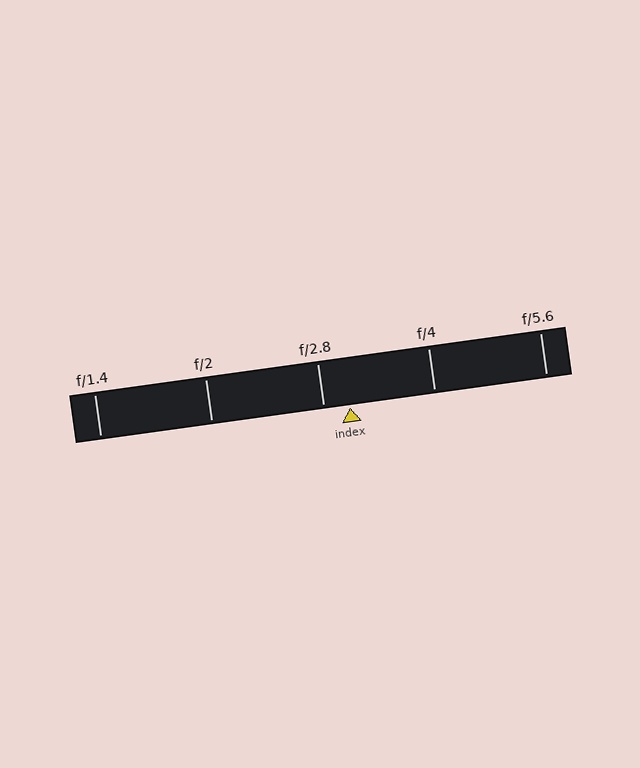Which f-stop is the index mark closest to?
The index mark is closest to f/2.8.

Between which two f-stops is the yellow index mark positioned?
The index mark is between f/2.8 and f/4.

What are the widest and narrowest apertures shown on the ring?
The widest aperture shown is f/1.4 and the narrowest is f/5.6.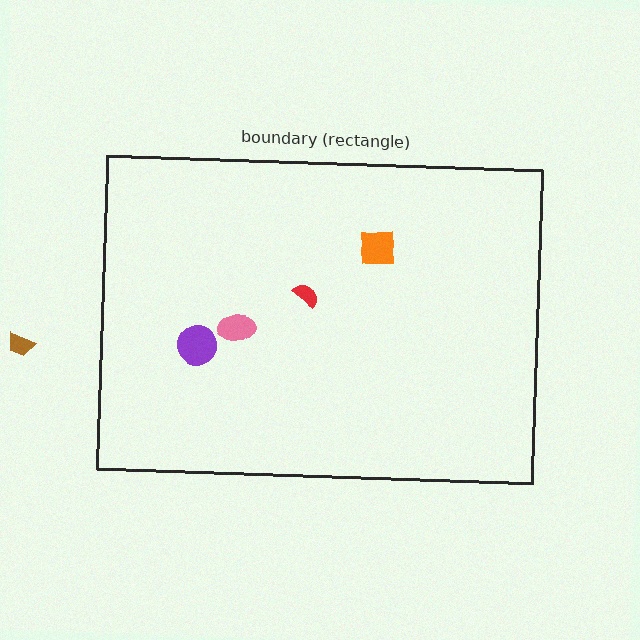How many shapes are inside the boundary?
4 inside, 1 outside.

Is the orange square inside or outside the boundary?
Inside.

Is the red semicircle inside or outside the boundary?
Inside.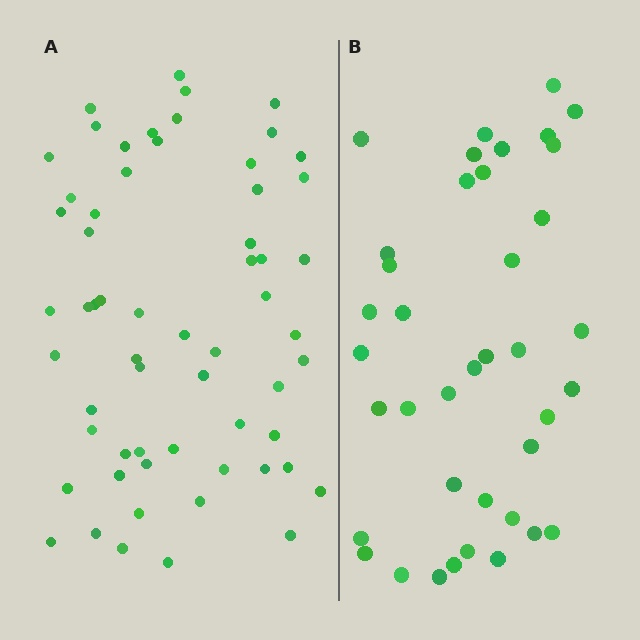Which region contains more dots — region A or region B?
Region A (the left region) has more dots.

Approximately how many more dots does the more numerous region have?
Region A has approximately 20 more dots than region B.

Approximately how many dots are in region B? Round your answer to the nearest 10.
About 40 dots. (The exact count is 39, which rounds to 40.)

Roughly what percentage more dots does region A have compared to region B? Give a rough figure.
About 55% more.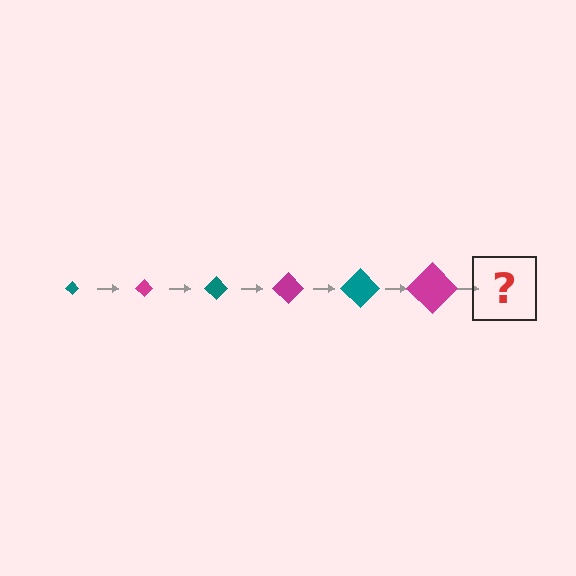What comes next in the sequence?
The next element should be a teal diamond, larger than the previous one.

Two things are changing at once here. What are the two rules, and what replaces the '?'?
The two rules are that the diamond grows larger each step and the color cycles through teal and magenta. The '?' should be a teal diamond, larger than the previous one.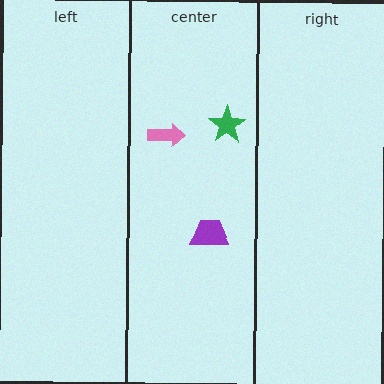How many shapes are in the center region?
3.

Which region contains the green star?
The center region.